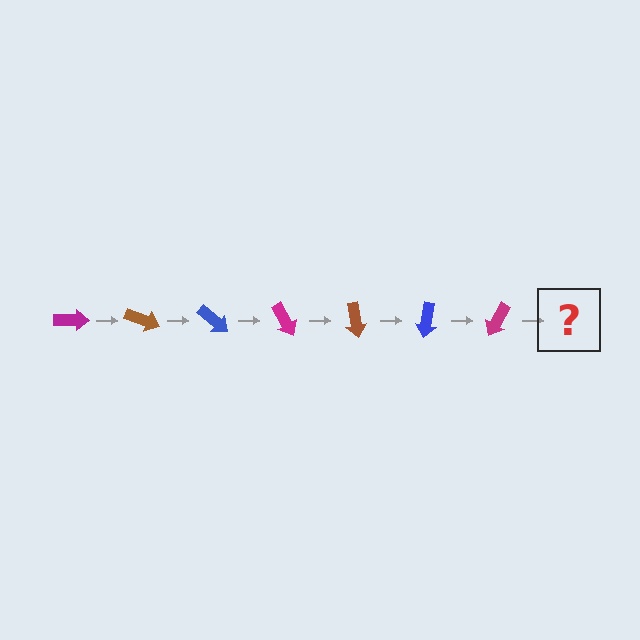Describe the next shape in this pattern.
It should be a brown arrow, rotated 140 degrees from the start.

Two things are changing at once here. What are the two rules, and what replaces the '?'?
The two rules are that it rotates 20 degrees each step and the color cycles through magenta, brown, and blue. The '?' should be a brown arrow, rotated 140 degrees from the start.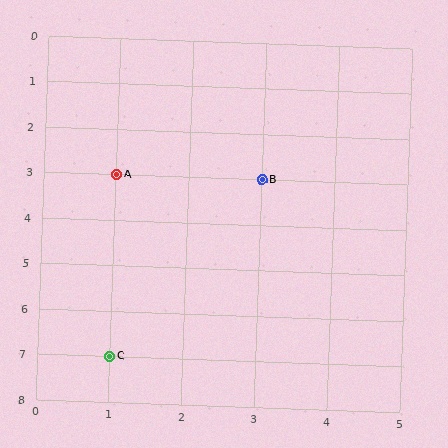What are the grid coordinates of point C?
Point C is at grid coordinates (1, 7).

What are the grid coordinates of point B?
Point B is at grid coordinates (3, 3).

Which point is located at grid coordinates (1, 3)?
Point A is at (1, 3).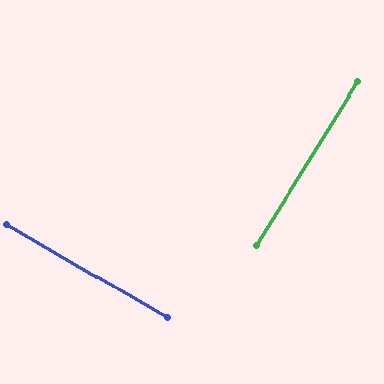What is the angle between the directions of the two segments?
Approximately 89 degrees.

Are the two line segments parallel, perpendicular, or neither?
Perpendicular — they meet at approximately 89°.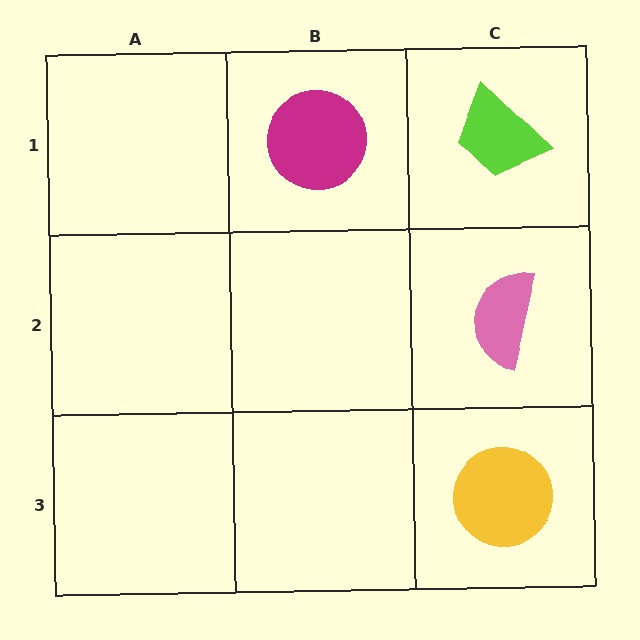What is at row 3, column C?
A yellow circle.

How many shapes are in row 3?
1 shape.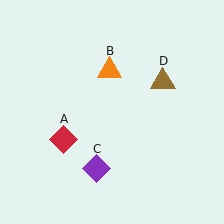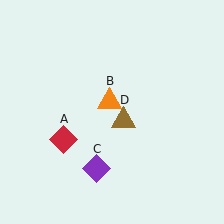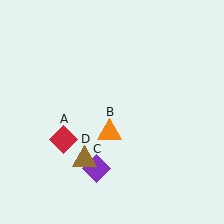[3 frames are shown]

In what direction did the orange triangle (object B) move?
The orange triangle (object B) moved down.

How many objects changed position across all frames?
2 objects changed position: orange triangle (object B), brown triangle (object D).